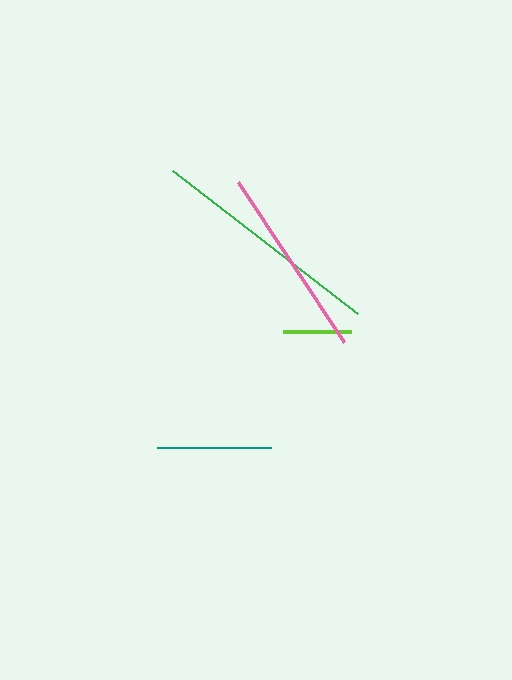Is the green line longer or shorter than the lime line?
The green line is longer than the lime line.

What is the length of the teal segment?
The teal segment is approximately 114 pixels long.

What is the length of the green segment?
The green segment is approximately 234 pixels long.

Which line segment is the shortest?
The lime line is the shortest at approximately 68 pixels.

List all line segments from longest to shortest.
From longest to shortest: green, pink, teal, lime.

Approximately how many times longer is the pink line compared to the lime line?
The pink line is approximately 2.8 times the length of the lime line.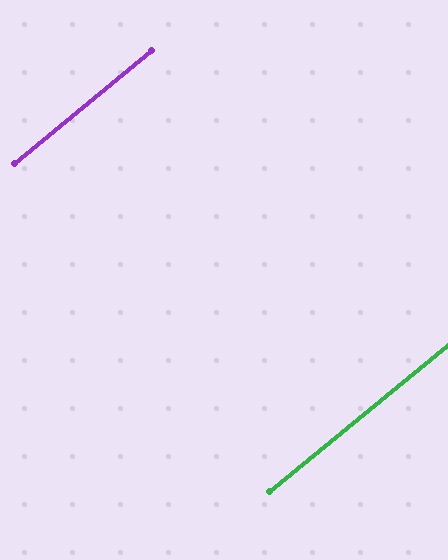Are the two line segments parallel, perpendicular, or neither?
Parallel — their directions differ by only 0.1°.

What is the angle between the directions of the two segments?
Approximately 0 degrees.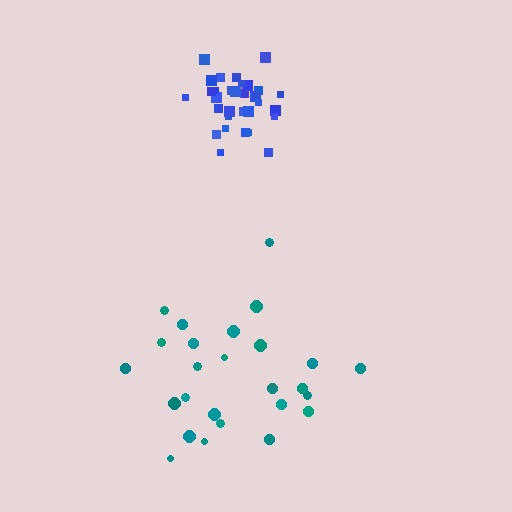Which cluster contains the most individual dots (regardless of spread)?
Blue (32).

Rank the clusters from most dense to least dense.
blue, teal.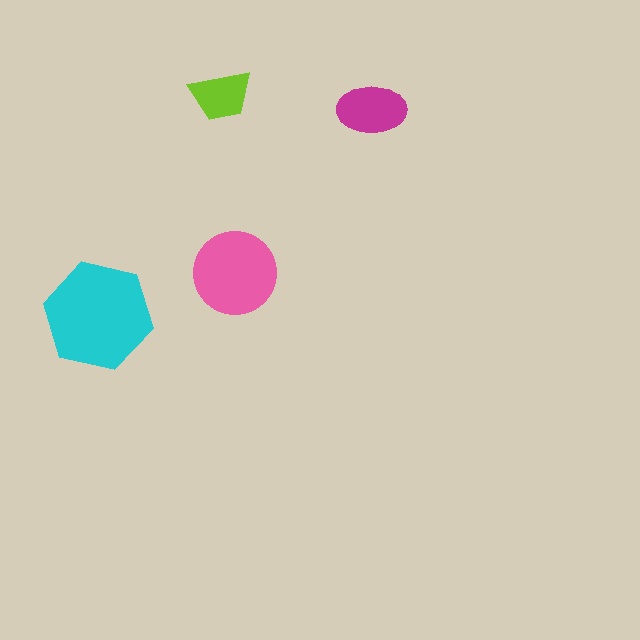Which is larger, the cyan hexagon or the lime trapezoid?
The cyan hexagon.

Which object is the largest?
The cyan hexagon.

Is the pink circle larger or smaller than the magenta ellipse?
Larger.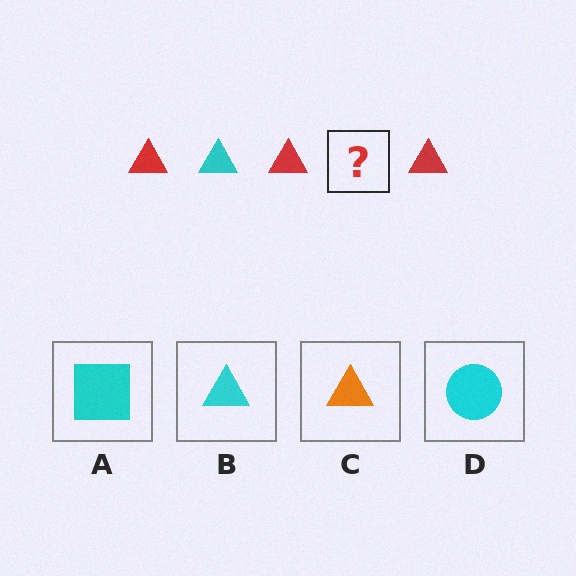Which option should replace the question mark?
Option B.